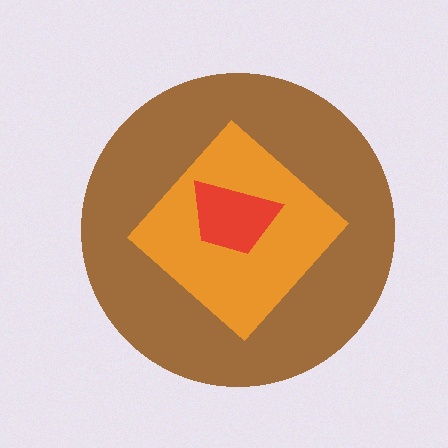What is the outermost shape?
The brown circle.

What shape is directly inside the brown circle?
The orange diamond.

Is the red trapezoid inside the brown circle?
Yes.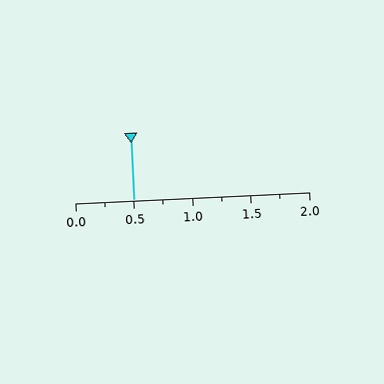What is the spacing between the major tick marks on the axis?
The major ticks are spaced 0.5 apart.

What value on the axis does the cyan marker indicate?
The marker indicates approximately 0.5.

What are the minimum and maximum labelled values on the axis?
The axis runs from 0.0 to 2.0.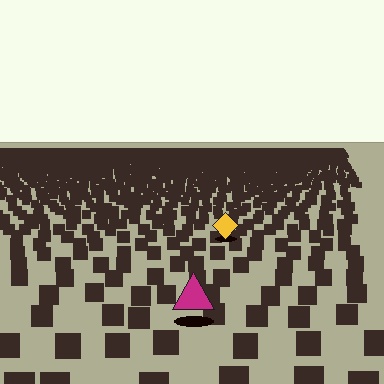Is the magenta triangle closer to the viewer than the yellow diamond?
Yes. The magenta triangle is closer — you can tell from the texture gradient: the ground texture is coarser near it.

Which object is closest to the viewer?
The magenta triangle is closest. The texture marks near it are larger and more spread out.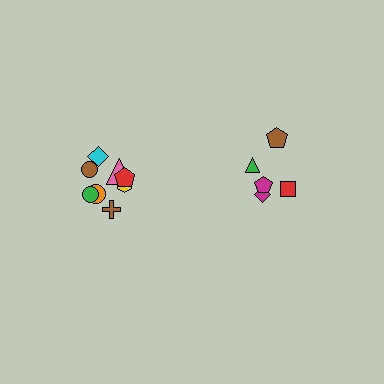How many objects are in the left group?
There are 8 objects.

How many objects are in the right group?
There are 5 objects.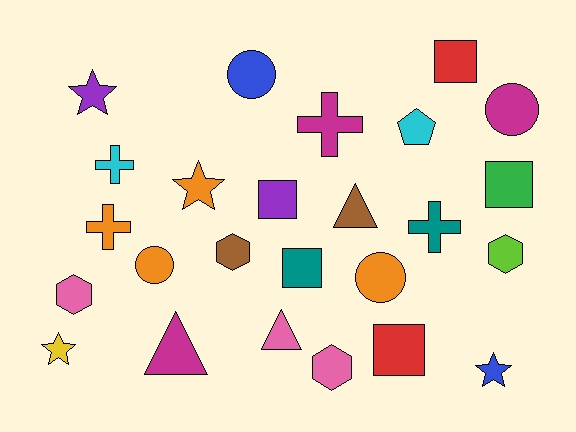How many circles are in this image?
There are 4 circles.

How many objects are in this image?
There are 25 objects.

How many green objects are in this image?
There is 1 green object.